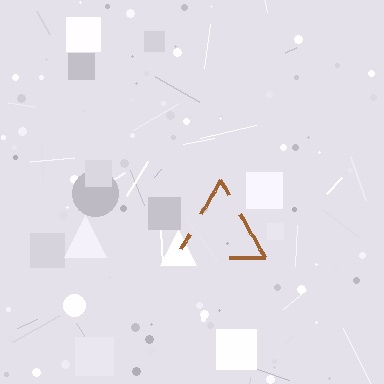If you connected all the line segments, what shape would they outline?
They would outline a triangle.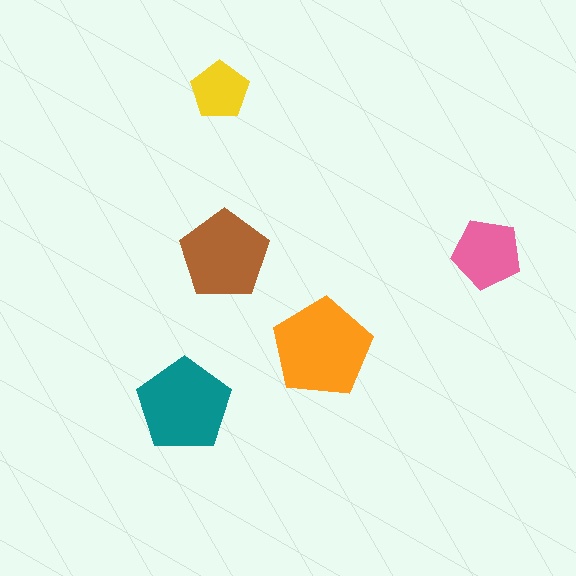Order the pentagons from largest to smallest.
the orange one, the teal one, the brown one, the pink one, the yellow one.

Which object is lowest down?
The teal pentagon is bottommost.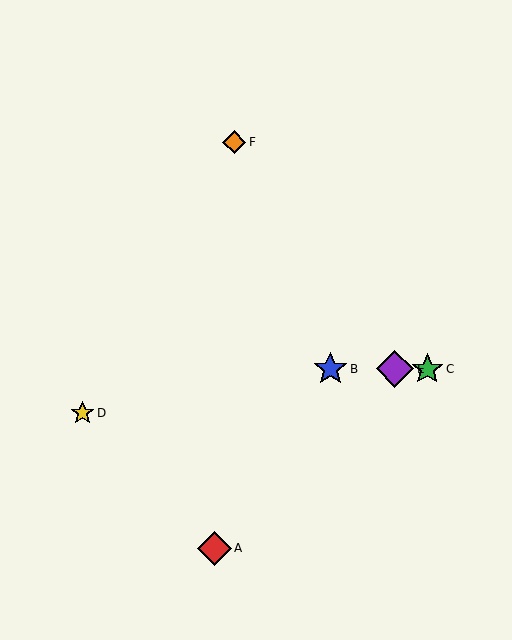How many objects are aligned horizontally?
3 objects (B, C, E) are aligned horizontally.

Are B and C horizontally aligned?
Yes, both are at y≈369.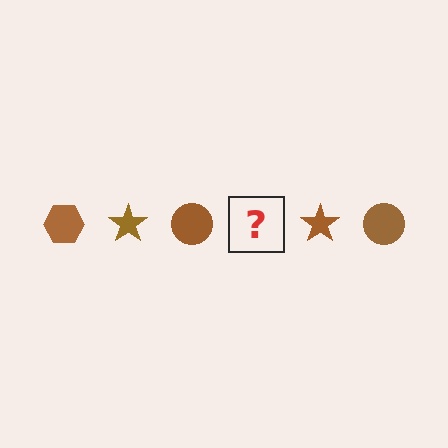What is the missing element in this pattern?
The missing element is a brown hexagon.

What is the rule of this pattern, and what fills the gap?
The rule is that the pattern cycles through hexagon, star, circle shapes in brown. The gap should be filled with a brown hexagon.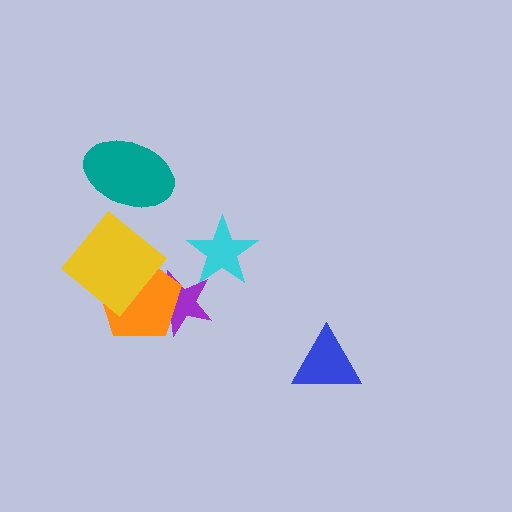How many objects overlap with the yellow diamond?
1 object overlaps with the yellow diamond.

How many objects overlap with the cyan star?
1 object overlaps with the cyan star.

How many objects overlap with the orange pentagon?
2 objects overlap with the orange pentagon.